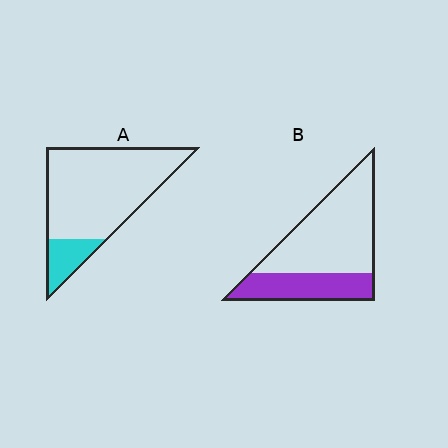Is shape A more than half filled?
No.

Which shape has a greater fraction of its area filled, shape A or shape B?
Shape B.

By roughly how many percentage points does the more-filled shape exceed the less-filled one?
By roughly 15 percentage points (B over A).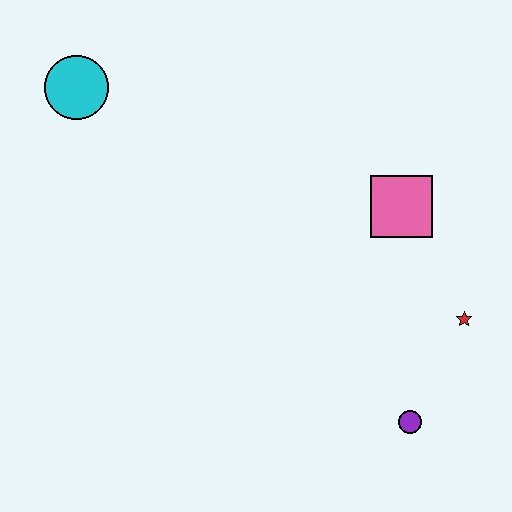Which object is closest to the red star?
The purple circle is closest to the red star.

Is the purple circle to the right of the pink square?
Yes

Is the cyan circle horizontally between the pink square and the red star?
No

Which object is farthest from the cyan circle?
The purple circle is farthest from the cyan circle.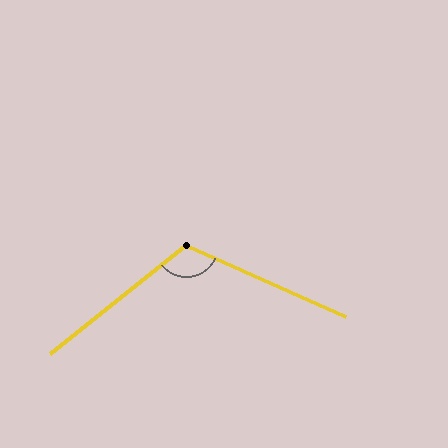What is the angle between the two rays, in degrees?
Approximately 117 degrees.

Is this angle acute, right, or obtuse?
It is obtuse.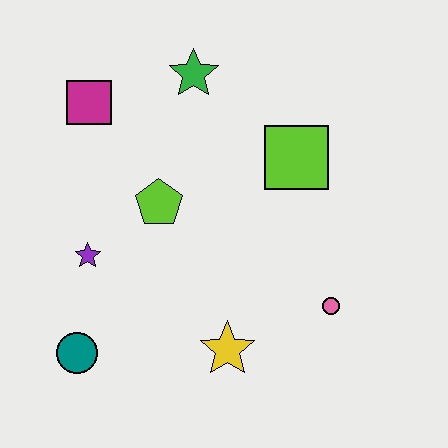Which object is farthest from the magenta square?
The pink circle is farthest from the magenta square.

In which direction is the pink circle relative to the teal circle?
The pink circle is to the right of the teal circle.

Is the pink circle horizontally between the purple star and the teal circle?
No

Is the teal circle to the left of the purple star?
Yes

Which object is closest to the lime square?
The green star is closest to the lime square.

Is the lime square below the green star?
Yes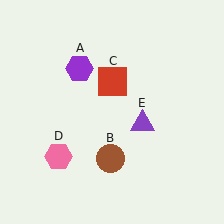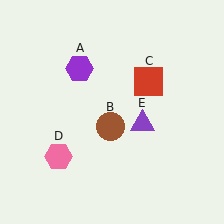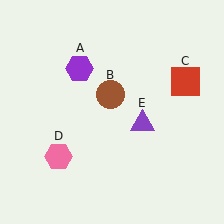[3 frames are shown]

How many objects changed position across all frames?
2 objects changed position: brown circle (object B), red square (object C).